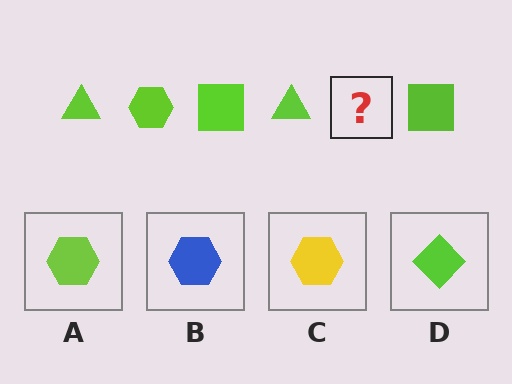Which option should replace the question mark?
Option A.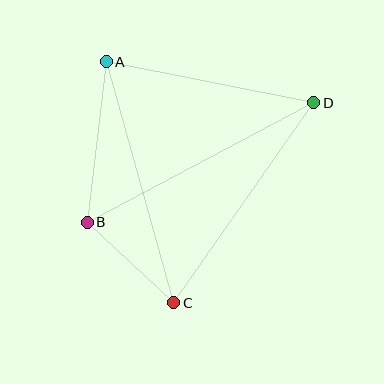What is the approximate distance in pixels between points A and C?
The distance between A and C is approximately 251 pixels.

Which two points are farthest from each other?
Points B and D are farthest from each other.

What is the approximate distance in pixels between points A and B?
The distance between A and B is approximately 162 pixels.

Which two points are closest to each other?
Points B and C are closest to each other.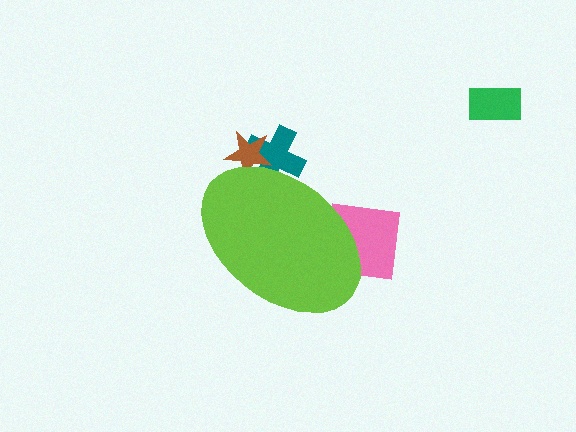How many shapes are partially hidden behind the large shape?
3 shapes are partially hidden.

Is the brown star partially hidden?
Yes, the brown star is partially hidden behind the lime ellipse.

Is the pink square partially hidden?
Yes, the pink square is partially hidden behind the lime ellipse.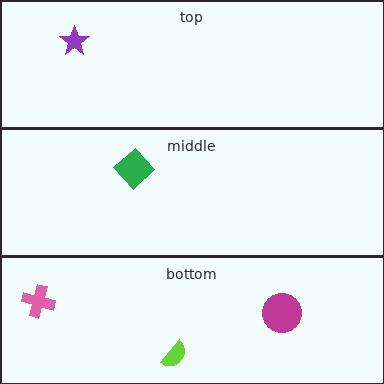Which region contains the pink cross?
The bottom region.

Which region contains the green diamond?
The middle region.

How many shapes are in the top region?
1.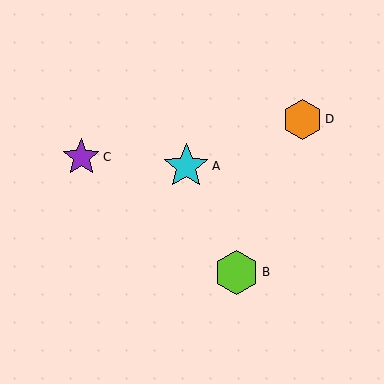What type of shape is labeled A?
Shape A is a cyan star.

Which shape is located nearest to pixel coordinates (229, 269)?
The lime hexagon (labeled B) at (237, 272) is nearest to that location.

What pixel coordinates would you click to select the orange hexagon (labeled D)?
Click at (302, 119) to select the orange hexagon D.